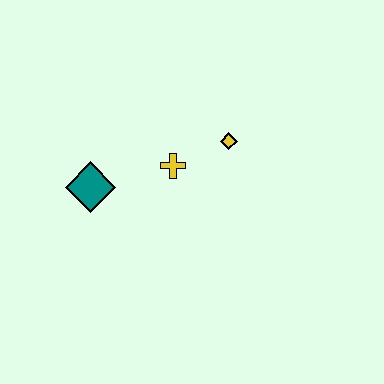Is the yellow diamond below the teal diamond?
No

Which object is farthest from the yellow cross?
The teal diamond is farthest from the yellow cross.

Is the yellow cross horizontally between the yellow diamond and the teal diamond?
Yes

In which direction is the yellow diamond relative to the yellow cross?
The yellow diamond is to the right of the yellow cross.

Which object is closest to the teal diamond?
The yellow cross is closest to the teal diamond.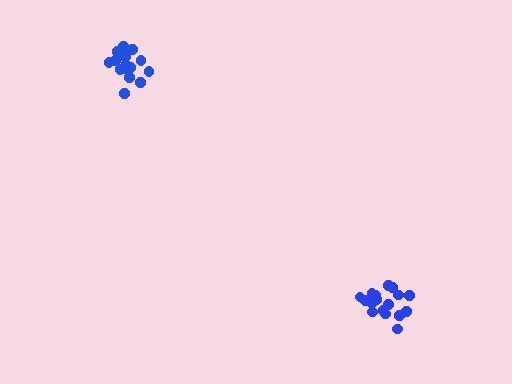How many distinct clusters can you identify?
There are 2 distinct clusters.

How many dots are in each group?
Group 1: 17 dots, Group 2: 18 dots (35 total).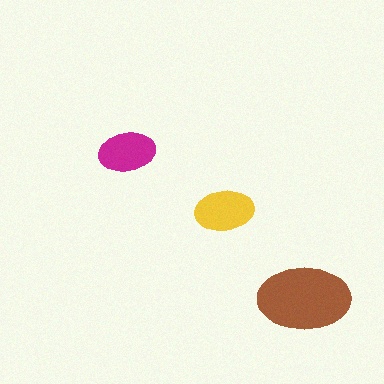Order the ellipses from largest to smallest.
the brown one, the yellow one, the magenta one.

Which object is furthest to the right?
The brown ellipse is rightmost.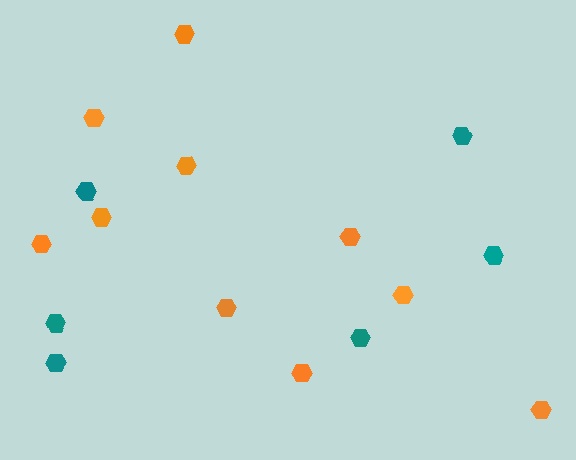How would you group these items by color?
There are 2 groups: one group of teal hexagons (6) and one group of orange hexagons (10).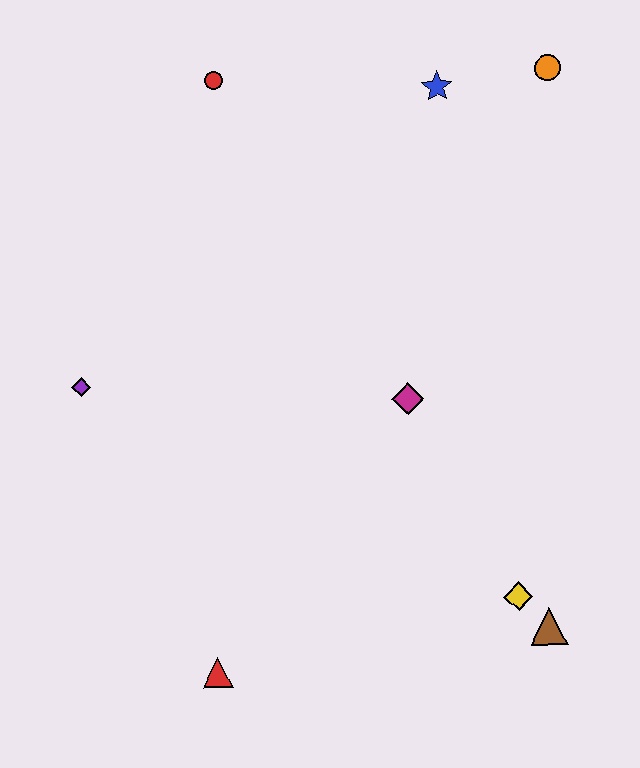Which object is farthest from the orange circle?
The red triangle is farthest from the orange circle.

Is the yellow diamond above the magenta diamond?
No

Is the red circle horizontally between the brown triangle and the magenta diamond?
No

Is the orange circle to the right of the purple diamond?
Yes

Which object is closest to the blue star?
The orange circle is closest to the blue star.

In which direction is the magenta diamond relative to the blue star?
The magenta diamond is below the blue star.